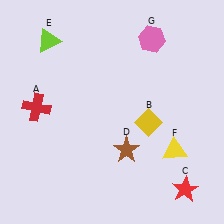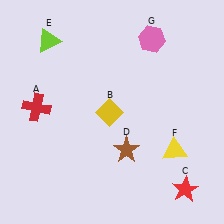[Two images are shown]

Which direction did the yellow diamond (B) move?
The yellow diamond (B) moved left.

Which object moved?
The yellow diamond (B) moved left.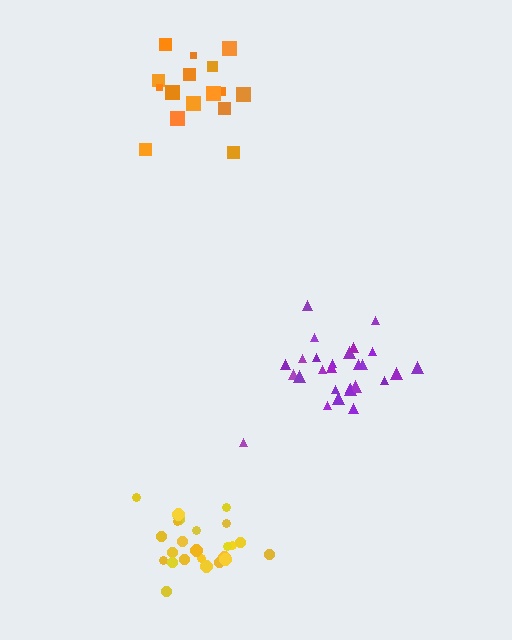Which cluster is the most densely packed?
Yellow.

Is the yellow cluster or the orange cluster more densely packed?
Yellow.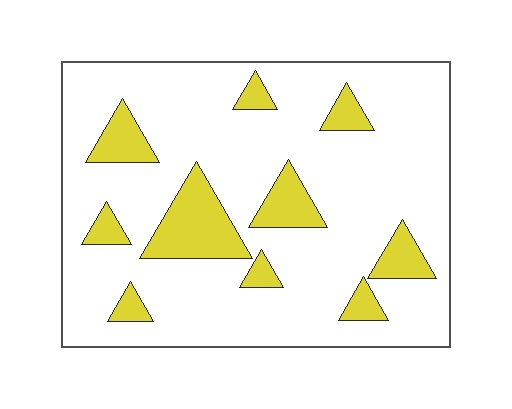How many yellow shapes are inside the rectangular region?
10.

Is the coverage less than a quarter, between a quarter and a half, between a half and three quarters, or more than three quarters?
Less than a quarter.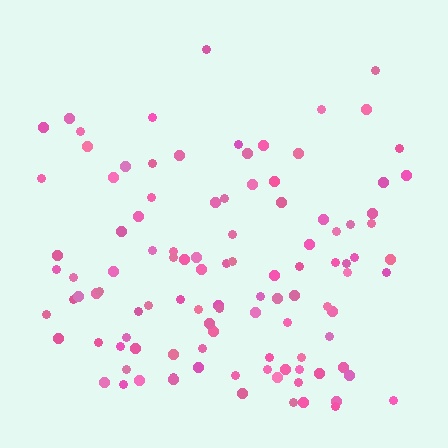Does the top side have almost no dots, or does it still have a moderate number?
Still a moderate number, just noticeably fewer than the bottom.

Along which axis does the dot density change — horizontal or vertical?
Vertical.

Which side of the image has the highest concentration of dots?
The bottom.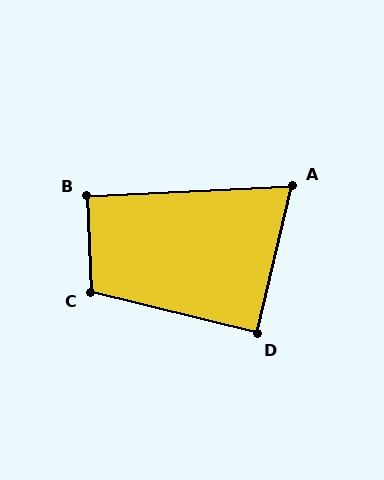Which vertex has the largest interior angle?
C, at approximately 106 degrees.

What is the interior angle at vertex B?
Approximately 91 degrees (approximately right).